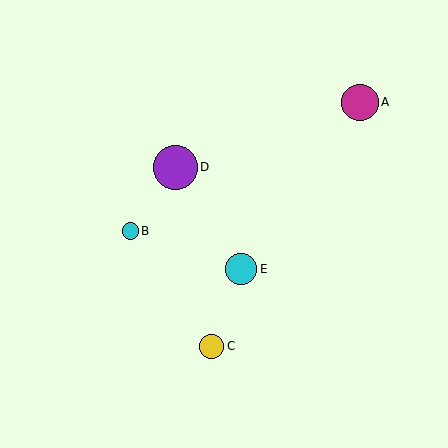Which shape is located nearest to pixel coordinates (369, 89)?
The magenta circle (labeled A) at (360, 102) is nearest to that location.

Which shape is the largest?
The purple circle (labeled D) is the largest.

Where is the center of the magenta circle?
The center of the magenta circle is at (360, 102).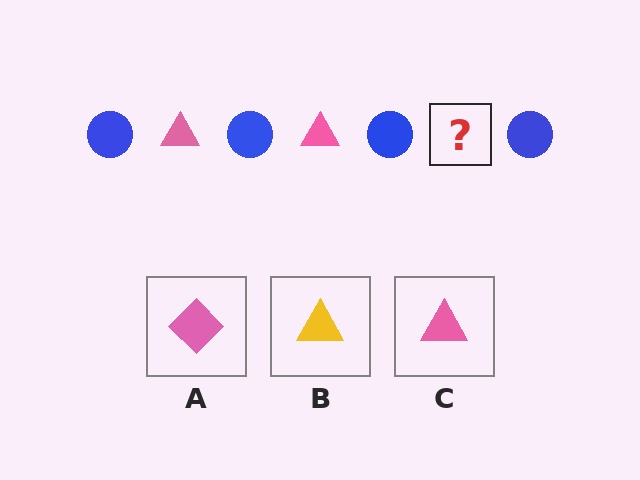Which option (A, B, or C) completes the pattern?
C.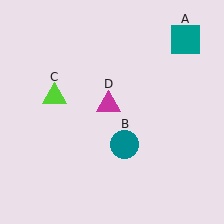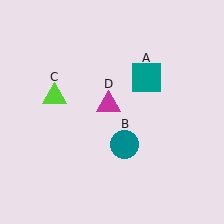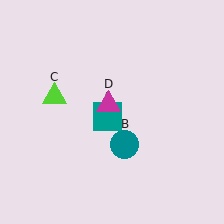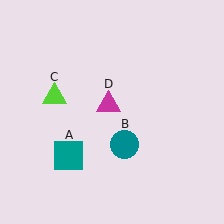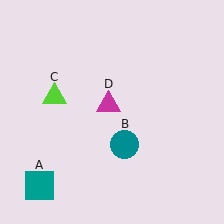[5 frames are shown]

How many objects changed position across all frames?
1 object changed position: teal square (object A).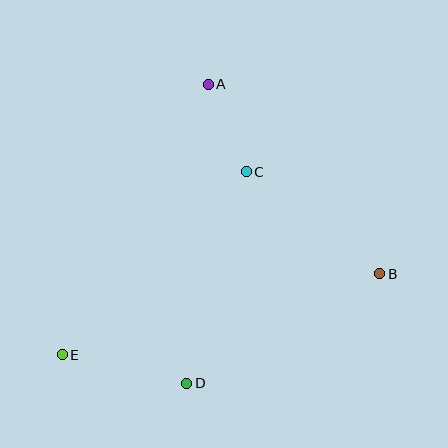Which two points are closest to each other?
Points A and C are closest to each other.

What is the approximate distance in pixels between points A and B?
The distance between A and B is approximately 256 pixels.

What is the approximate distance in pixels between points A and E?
The distance between A and E is approximately 308 pixels.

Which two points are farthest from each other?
Points B and E are farthest from each other.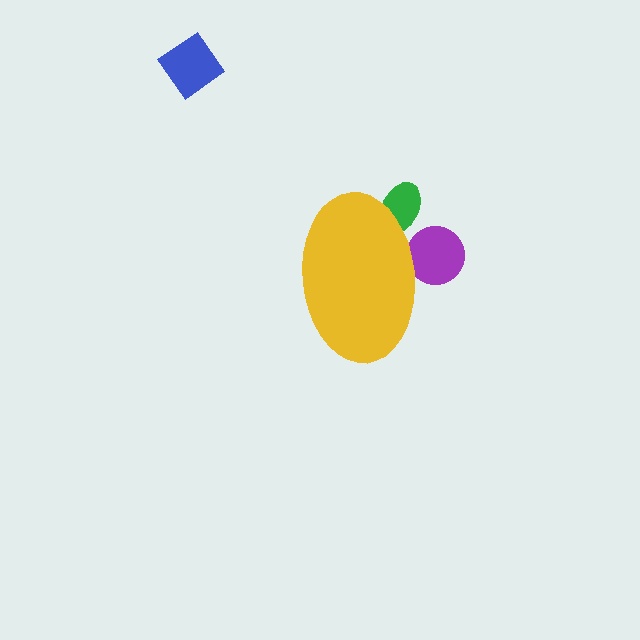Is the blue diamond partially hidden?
No, the blue diamond is fully visible.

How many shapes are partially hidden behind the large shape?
2 shapes are partially hidden.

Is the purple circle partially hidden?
Yes, the purple circle is partially hidden behind the yellow ellipse.